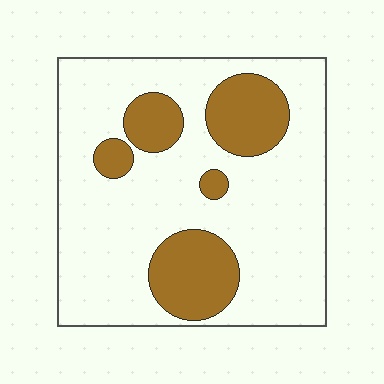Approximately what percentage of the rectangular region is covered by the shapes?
Approximately 25%.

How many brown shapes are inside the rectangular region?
5.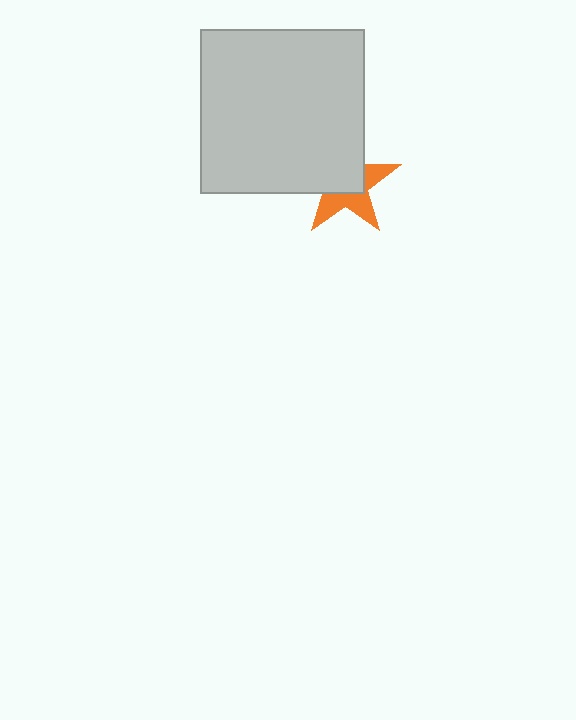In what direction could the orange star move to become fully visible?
The orange star could move toward the lower-right. That would shift it out from behind the light gray square entirely.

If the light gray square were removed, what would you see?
You would see the complete orange star.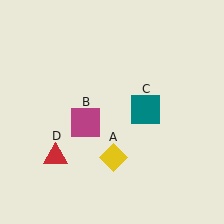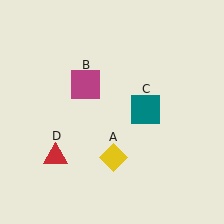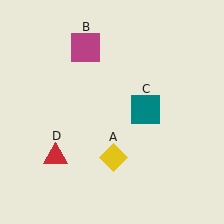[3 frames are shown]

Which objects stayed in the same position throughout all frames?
Yellow diamond (object A) and teal square (object C) and red triangle (object D) remained stationary.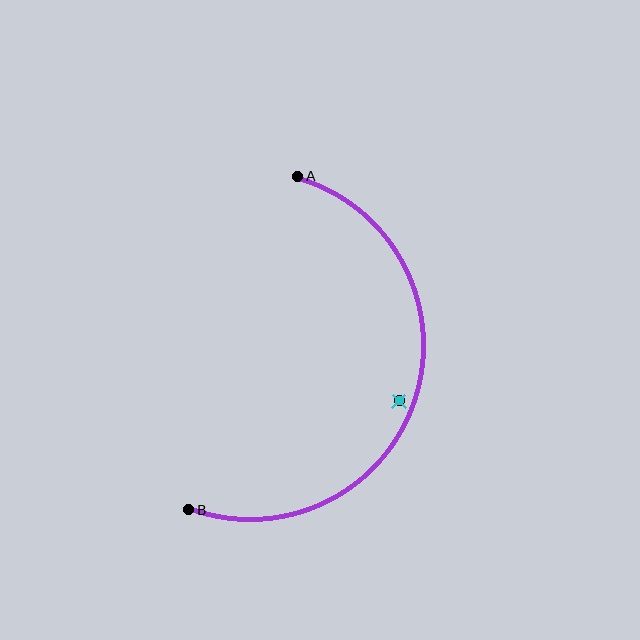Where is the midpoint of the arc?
The arc midpoint is the point on the curve farthest from the straight line joining A and B. It sits to the right of that line.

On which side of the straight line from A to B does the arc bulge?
The arc bulges to the right of the straight line connecting A and B.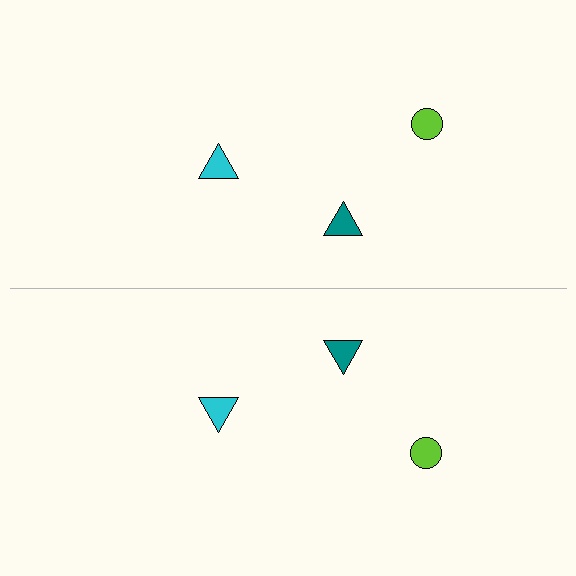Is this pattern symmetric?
Yes, this pattern has bilateral (reflection) symmetry.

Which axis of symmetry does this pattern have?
The pattern has a horizontal axis of symmetry running through the center of the image.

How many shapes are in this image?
There are 6 shapes in this image.